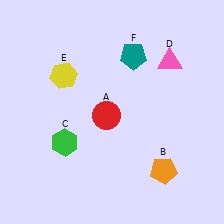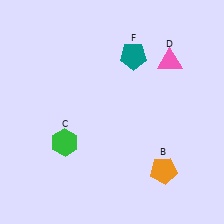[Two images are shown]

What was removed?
The yellow hexagon (E), the red circle (A) were removed in Image 2.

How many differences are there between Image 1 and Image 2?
There are 2 differences between the two images.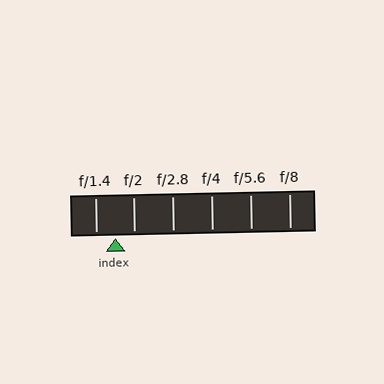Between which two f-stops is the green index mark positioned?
The index mark is between f/1.4 and f/2.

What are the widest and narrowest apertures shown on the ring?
The widest aperture shown is f/1.4 and the narrowest is f/8.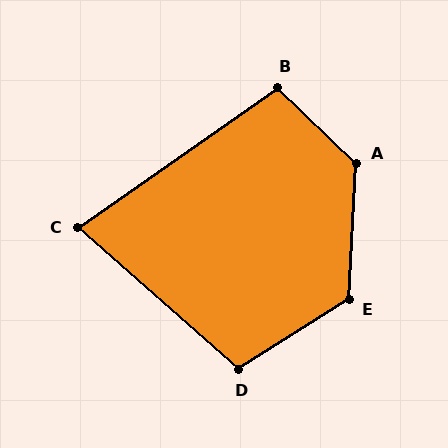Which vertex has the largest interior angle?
A, at approximately 130 degrees.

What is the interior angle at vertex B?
Approximately 102 degrees (obtuse).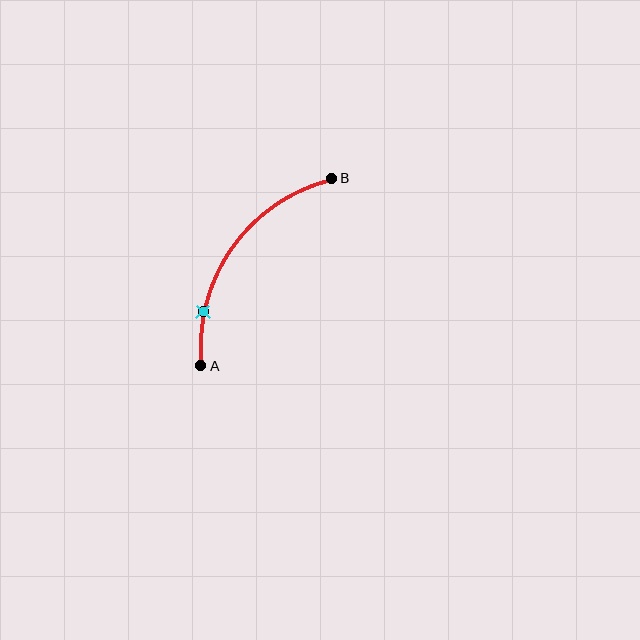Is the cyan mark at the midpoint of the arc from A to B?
No. The cyan mark lies on the arc but is closer to endpoint A. The arc midpoint would be at the point on the curve equidistant along the arc from both A and B.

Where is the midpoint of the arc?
The arc midpoint is the point on the curve farthest from the straight line joining A and B. It sits above and to the left of that line.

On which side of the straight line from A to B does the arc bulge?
The arc bulges above and to the left of the straight line connecting A and B.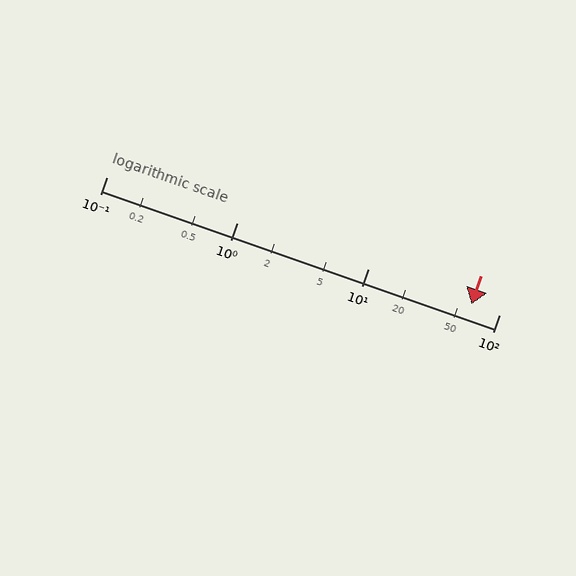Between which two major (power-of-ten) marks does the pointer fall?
The pointer is between 10 and 100.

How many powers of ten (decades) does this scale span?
The scale spans 3 decades, from 0.1 to 100.